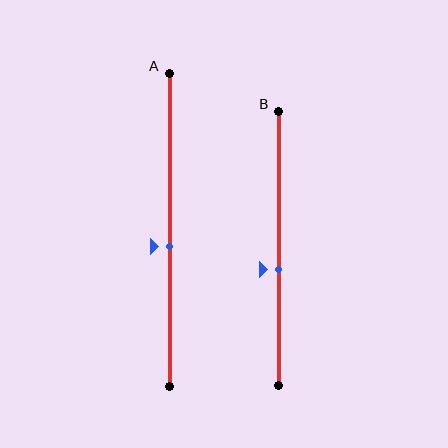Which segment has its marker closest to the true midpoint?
Segment A has its marker closest to the true midpoint.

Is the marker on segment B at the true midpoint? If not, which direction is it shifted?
No, the marker on segment B is shifted downward by about 8% of the segment length.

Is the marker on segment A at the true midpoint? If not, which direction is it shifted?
No, the marker on segment A is shifted downward by about 5% of the segment length.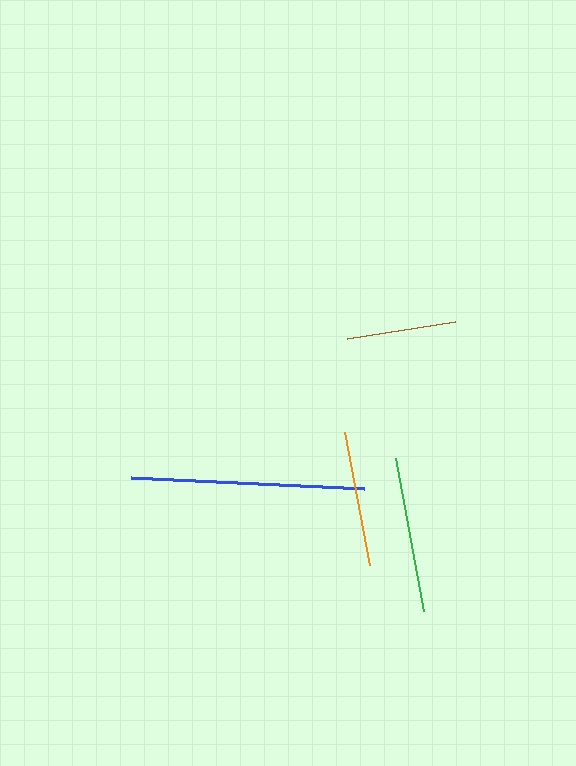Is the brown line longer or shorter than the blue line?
The blue line is longer than the brown line.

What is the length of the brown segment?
The brown segment is approximately 110 pixels long.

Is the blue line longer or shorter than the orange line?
The blue line is longer than the orange line.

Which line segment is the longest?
The blue line is the longest at approximately 234 pixels.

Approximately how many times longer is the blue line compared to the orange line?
The blue line is approximately 1.7 times the length of the orange line.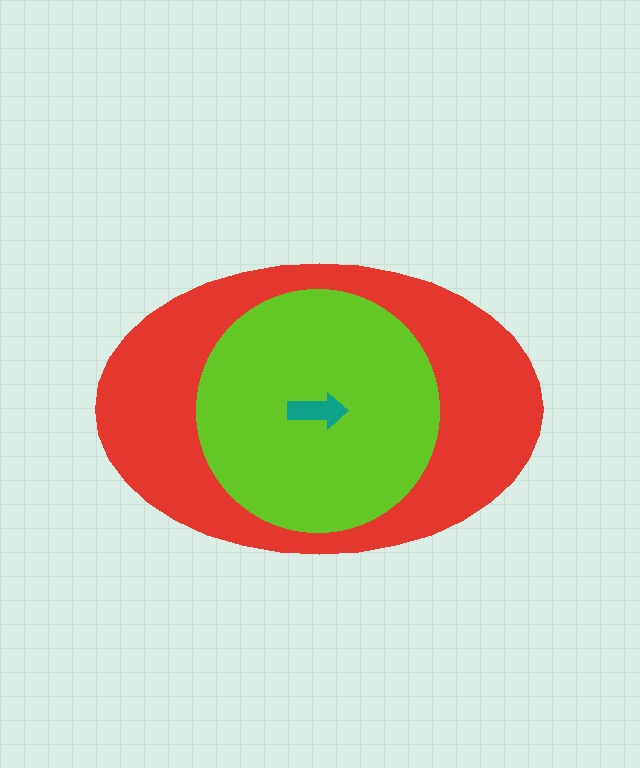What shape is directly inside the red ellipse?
The lime circle.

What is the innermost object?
The teal arrow.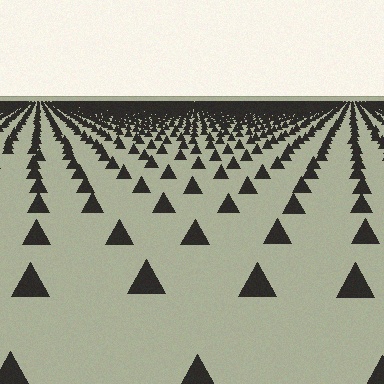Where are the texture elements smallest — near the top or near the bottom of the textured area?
Near the top.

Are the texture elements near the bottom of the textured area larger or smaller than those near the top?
Larger. Near the bottom, elements are closer to the viewer and appear at a bigger on-screen size.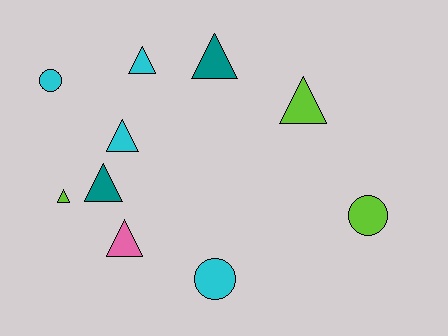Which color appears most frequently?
Cyan, with 4 objects.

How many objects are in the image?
There are 10 objects.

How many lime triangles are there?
There are 2 lime triangles.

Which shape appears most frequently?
Triangle, with 7 objects.